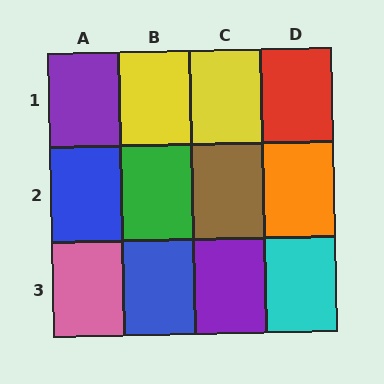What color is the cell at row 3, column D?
Cyan.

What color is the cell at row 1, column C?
Yellow.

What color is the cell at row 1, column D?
Red.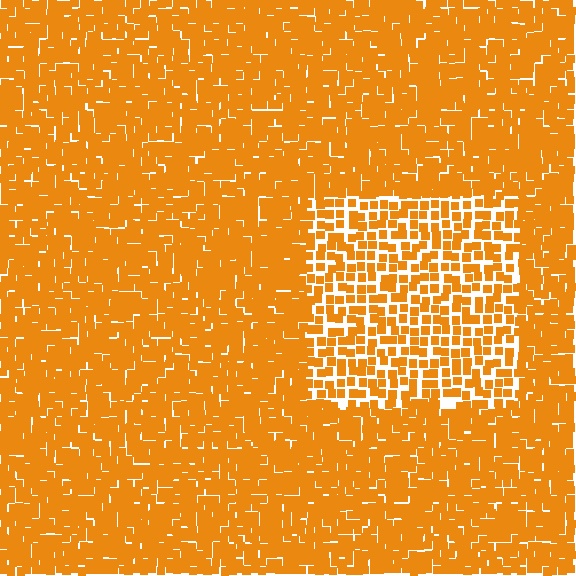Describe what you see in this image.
The image contains small orange elements arranged at two different densities. A rectangle-shaped region is visible where the elements are less densely packed than the surrounding area.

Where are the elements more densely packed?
The elements are more densely packed outside the rectangle boundary.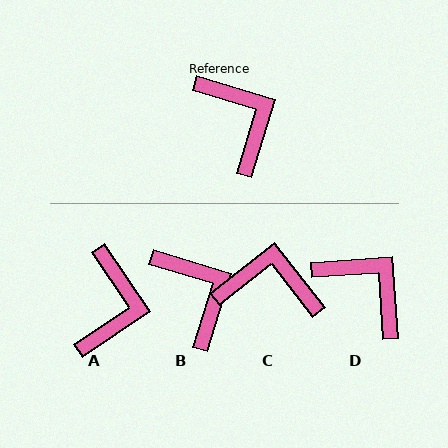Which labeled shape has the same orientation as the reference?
B.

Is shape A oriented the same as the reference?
No, it is off by about 39 degrees.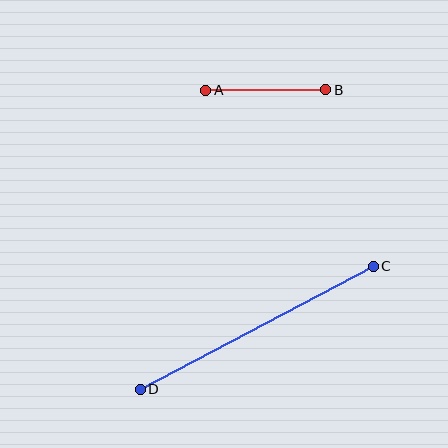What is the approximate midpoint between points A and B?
The midpoint is at approximately (266, 90) pixels.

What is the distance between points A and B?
The distance is approximately 120 pixels.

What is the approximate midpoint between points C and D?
The midpoint is at approximately (257, 328) pixels.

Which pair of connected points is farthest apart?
Points C and D are farthest apart.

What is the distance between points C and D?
The distance is approximately 264 pixels.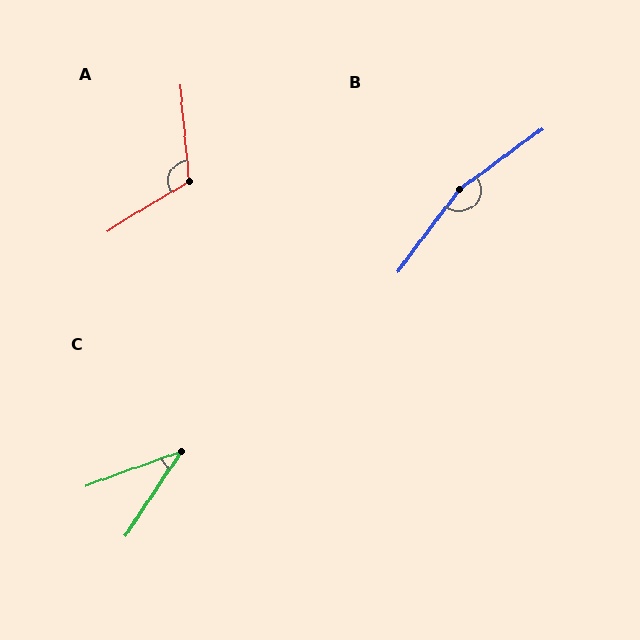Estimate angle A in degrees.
Approximately 116 degrees.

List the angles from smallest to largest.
C (37°), A (116°), B (163°).